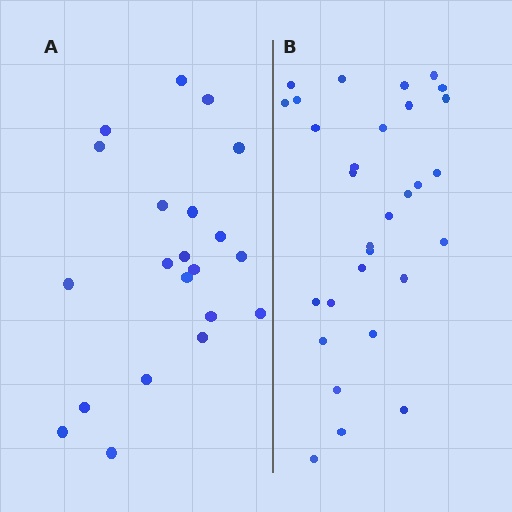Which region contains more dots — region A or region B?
Region B (the right region) has more dots.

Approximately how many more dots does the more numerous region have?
Region B has roughly 8 or so more dots than region A.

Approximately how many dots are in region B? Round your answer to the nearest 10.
About 30 dots.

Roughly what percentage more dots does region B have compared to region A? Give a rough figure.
About 45% more.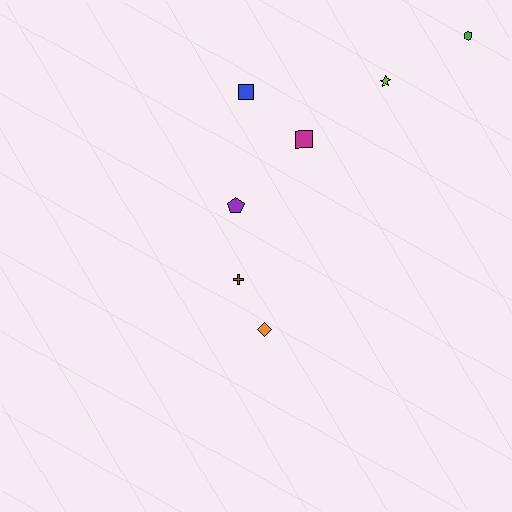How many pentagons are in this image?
There is 1 pentagon.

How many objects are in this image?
There are 7 objects.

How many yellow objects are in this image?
There are no yellow objects.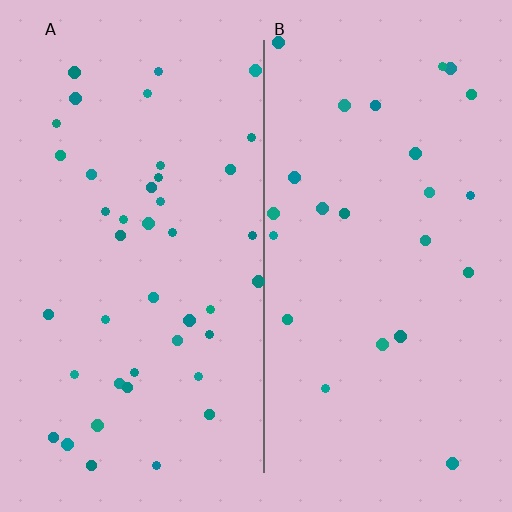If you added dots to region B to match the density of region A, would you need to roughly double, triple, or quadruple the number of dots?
Approximately double.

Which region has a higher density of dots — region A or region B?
A (the left).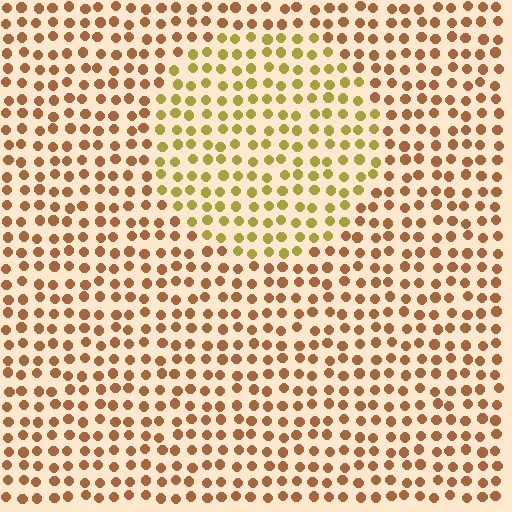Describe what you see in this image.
The image is filled with small brown elements in a uniform arrangement. A circle-shaped region is visible where the elements are tinted to a slightly different hue, forming a subtle color boundary.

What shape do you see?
I see a circle.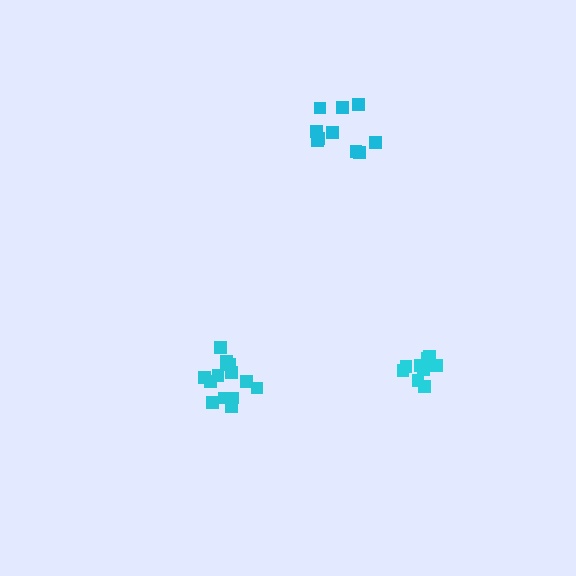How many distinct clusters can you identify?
There are 3 distinct clusters.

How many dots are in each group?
Group 1: 10 dots, Group 2: 11 dots, Group 3: 14 dots (35 total).